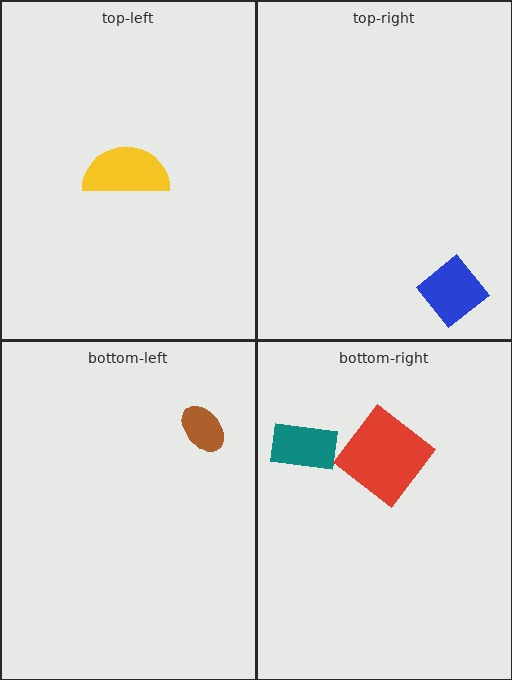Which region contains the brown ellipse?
The bottom-left region.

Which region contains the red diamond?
The bottom-right region.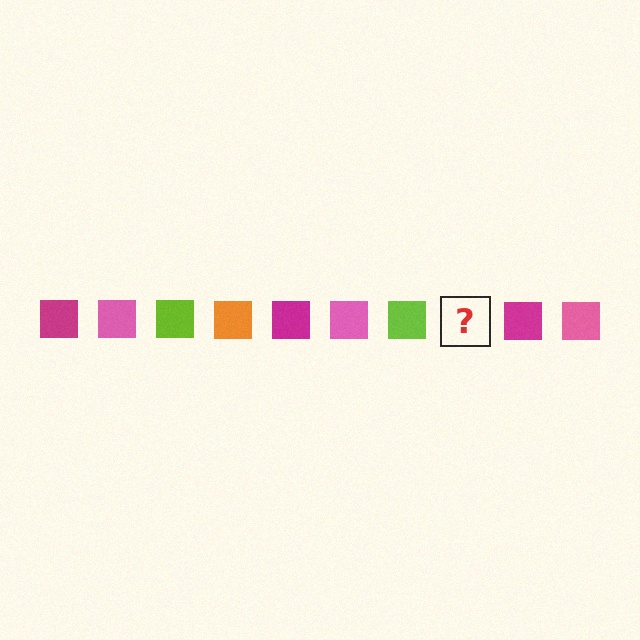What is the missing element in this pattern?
The missing element is an orange square.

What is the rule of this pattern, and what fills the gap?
The rule is that the pattern cycles through magenta, pink, lime, orange squares. The gap should be filled with an orange square.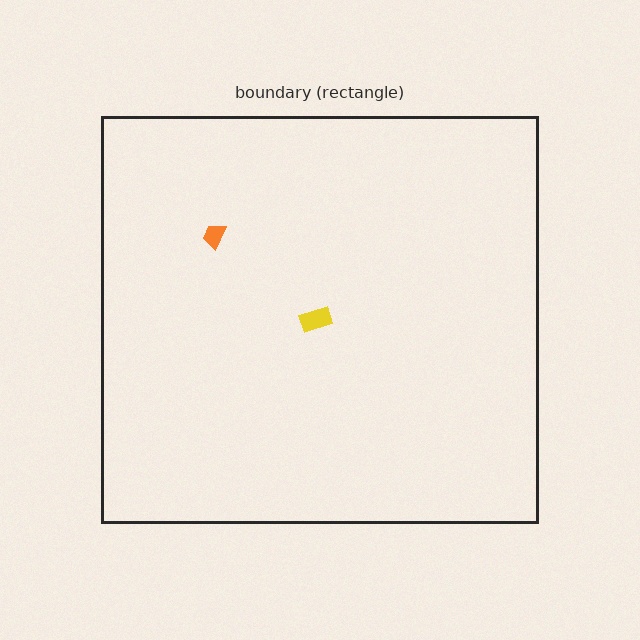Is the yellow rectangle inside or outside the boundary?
Inside.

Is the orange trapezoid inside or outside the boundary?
Inside.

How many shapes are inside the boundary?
2 inside, 0 outside.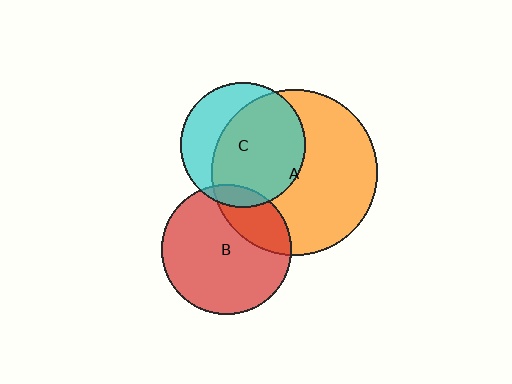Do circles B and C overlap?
Yes.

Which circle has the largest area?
Circle A (orange).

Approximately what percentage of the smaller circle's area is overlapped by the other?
Approximately 10%.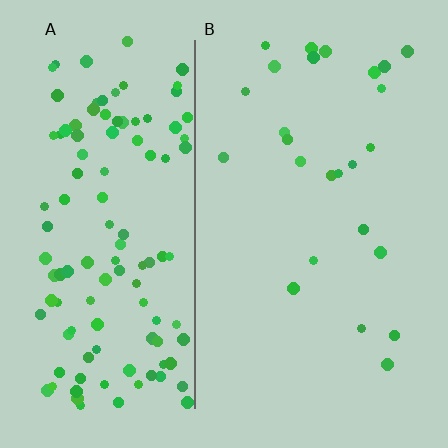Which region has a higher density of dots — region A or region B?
A (the left).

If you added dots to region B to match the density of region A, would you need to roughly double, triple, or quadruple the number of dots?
Approximately quadruple.